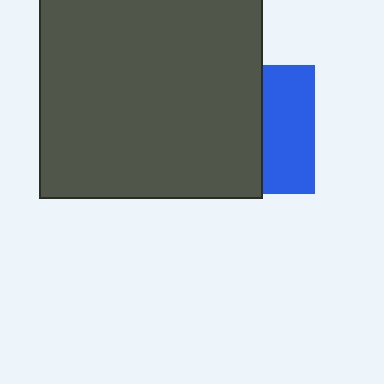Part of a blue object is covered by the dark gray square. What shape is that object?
It is a square.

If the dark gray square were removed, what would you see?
You would see the complete blue square.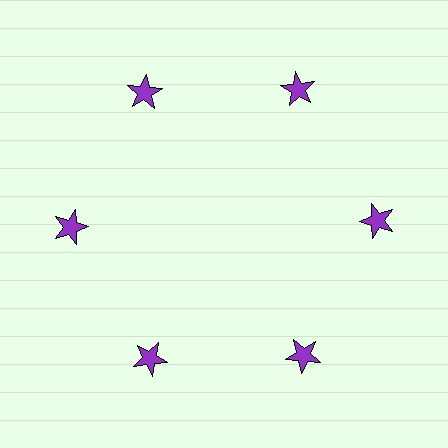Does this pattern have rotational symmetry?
Yes, this pattern has 6-fold rotational symmetry. It looks the same after rotating 60 degrees around the center.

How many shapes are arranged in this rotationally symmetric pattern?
There are 6 shapes, arranged in 6 groups of 1.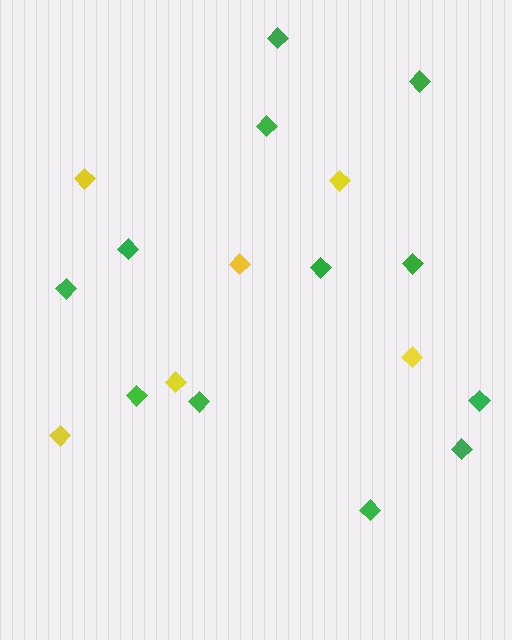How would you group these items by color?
There are 2 groups: one group of green diamonds (12) and one group of yellow diamonds (6).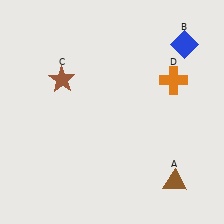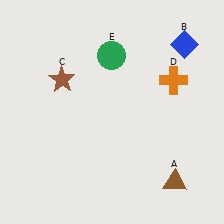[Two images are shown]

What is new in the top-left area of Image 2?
A green circle (E) was added in the top-left area of Image 2.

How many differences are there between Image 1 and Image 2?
There is 1 difference between the two images.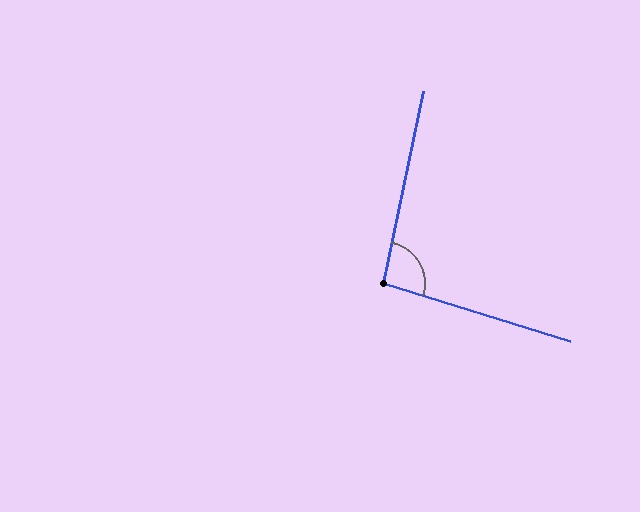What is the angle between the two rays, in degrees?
Approximately 95 degrees.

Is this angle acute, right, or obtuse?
It is obtuse.